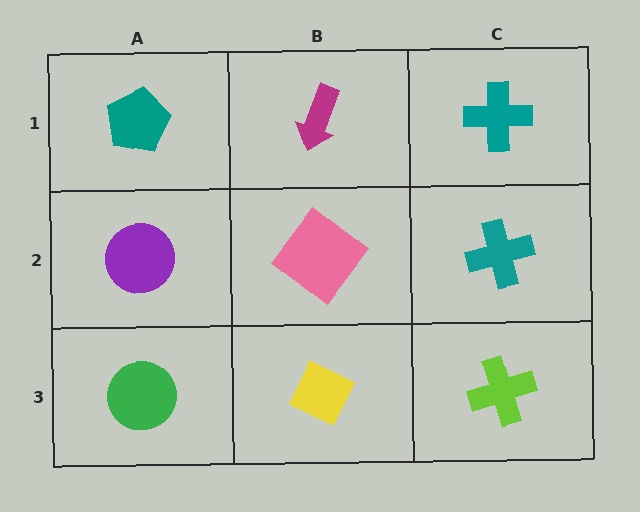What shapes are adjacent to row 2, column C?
A teal cross (row 1, column C), a lime cross (row 3, column C), a pink diamond (row 2, column B).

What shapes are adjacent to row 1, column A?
A purple circle (row 2, column A), a magenta arrow (row 1, column B).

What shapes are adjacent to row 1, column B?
A pink diamond (row 2, column B), a teal pentagon (row 1, column A), a teal cross (row 1, column C).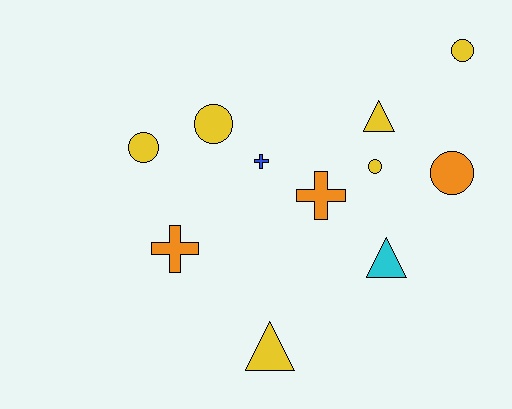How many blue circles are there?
There are no blue circles.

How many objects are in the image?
There are 11 objects.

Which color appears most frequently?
Yellow, with 6 objects.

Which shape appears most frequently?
Circle, with 5 objects.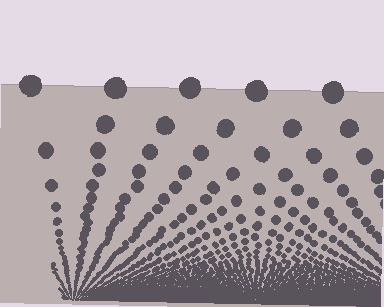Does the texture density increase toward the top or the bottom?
Density increases toward the bottom.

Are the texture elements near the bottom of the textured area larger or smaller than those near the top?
Smaller. The gradient is inverted — elements near the bottom are smaller and denser.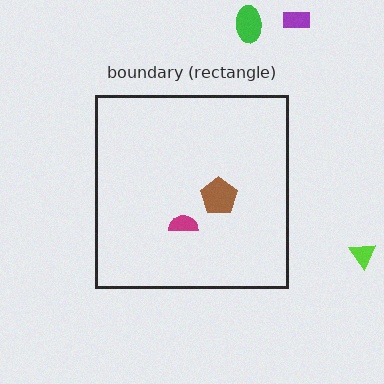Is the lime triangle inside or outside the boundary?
Outside.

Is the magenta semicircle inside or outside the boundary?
Inside.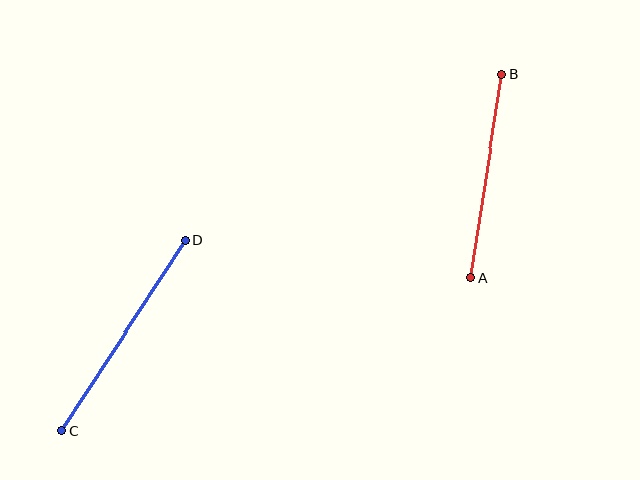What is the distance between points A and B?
The distance is approximately 206 pixels.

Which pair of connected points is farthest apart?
Points C and D are farthest apart.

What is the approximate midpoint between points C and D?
The midpoint is at approximately (124, 335) pixels.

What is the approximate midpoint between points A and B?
The midpoint is at approximately (486, 176) pixels.